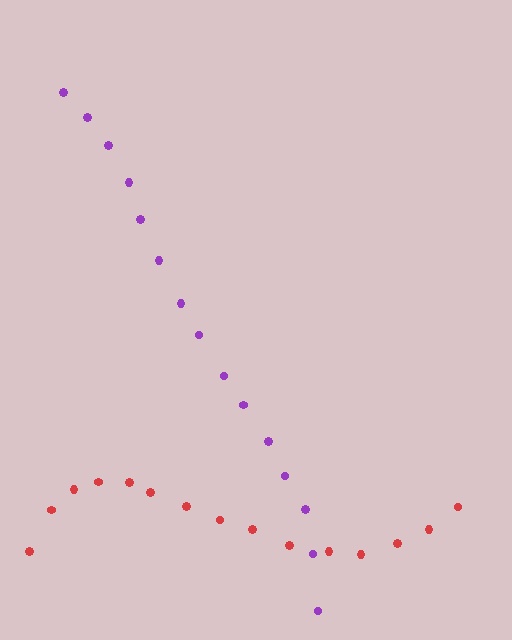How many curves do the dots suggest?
There are 2 distinct paths.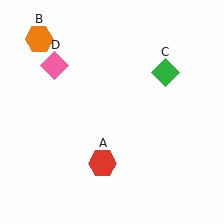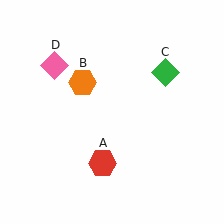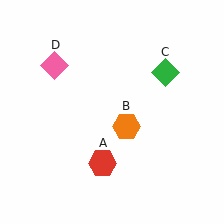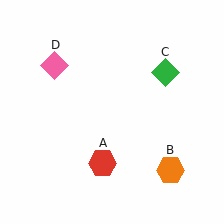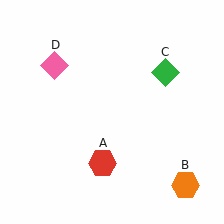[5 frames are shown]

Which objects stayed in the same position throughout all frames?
Red hexagon (object A) and green diamond (object C) and pink diamond (object D) remained stationary.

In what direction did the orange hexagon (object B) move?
The orange hexagon (object B) moved down and to the right.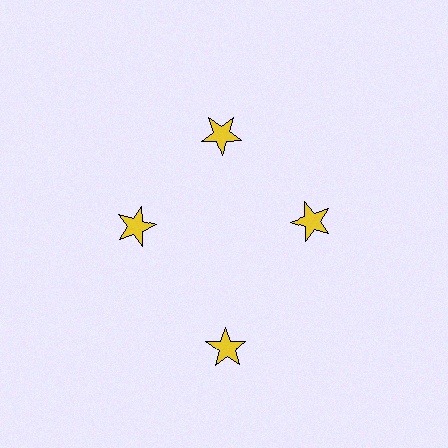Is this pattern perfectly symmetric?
No. The 4 yellow stars are arranged in a ring, but one element near the 6 o'clock position is pushed outward from the center, breaking the 4-fold rotational symmetry.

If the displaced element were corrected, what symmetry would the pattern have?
It would have 4-fold rotational symmetry — the pattern would map onto itself every 90 degrees.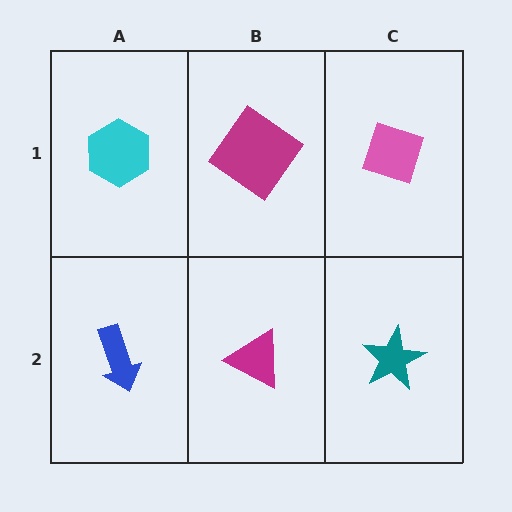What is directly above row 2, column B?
A magenta diamond.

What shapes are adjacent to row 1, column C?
A teal star (row 2, column C), a magenta diamond (row 1, column B).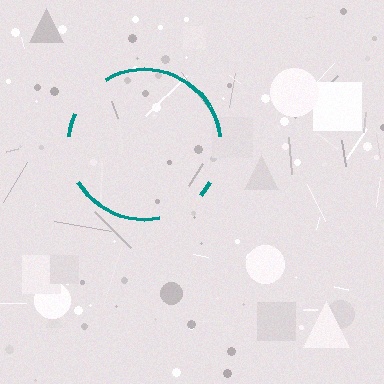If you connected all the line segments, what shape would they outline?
They would outline a circle.